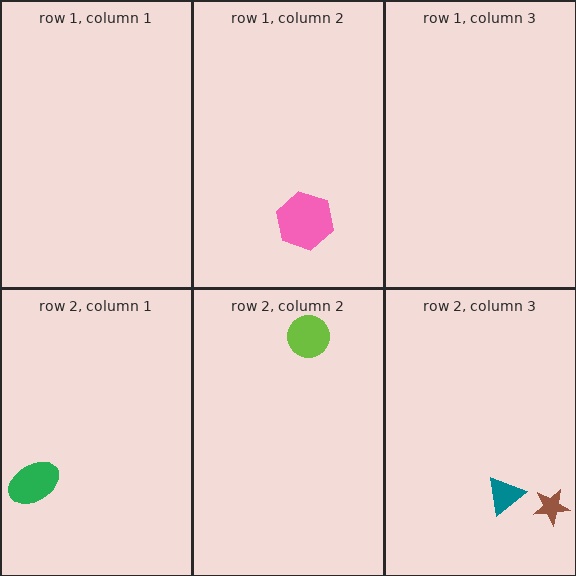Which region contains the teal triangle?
The row 2, column 3 region.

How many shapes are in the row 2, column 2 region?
1.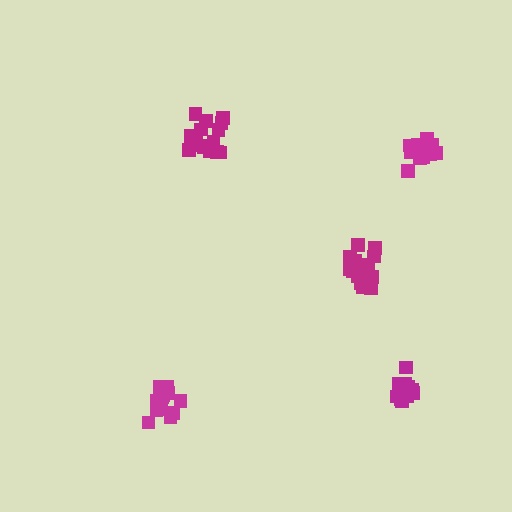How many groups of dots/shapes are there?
There are 5 groups.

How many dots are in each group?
Group 1: 12 dots, Group 2: 14 dots, Group 3: 15 dots, Group 4: 18 dots, Group 5: 16 dots (75 total).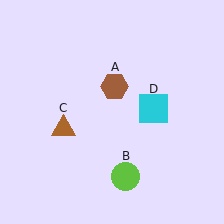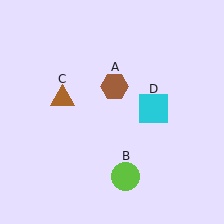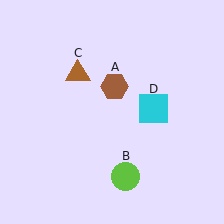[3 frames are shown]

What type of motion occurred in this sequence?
The brown triangle (object C) rotated clockwise around the center of the scene.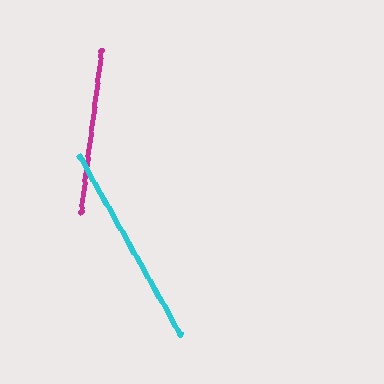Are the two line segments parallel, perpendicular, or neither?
Neither parallel nor perpendicular — they differ by about 37°.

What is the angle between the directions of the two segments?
Approximately 37 degrees.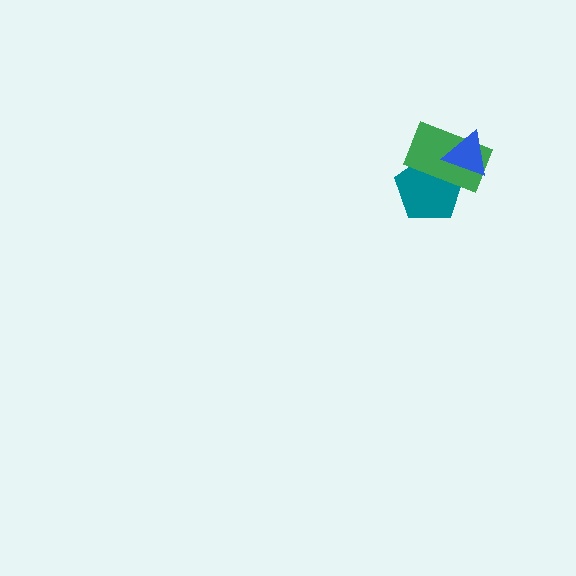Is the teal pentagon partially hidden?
Yes, it is partially covered by another shape.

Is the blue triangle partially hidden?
No, no other shape covers it.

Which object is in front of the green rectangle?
The blue triangle is in front of the green rectangle.